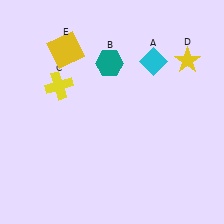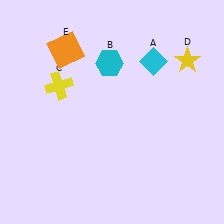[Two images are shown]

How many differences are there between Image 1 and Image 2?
There are 2 differences between the two images.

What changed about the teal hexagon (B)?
In Image 1, B is teal. In Image 2, it changed to cyan.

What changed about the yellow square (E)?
In Image 1, E is yellow. In Image 2, it changed to orange.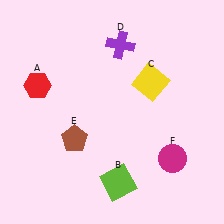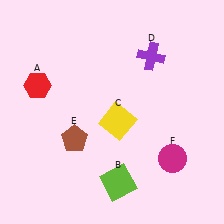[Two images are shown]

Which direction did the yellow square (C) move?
The yellow square (C) moved down.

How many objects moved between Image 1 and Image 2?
2 objects moved between the two images.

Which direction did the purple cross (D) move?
The purple cross (D) moved right.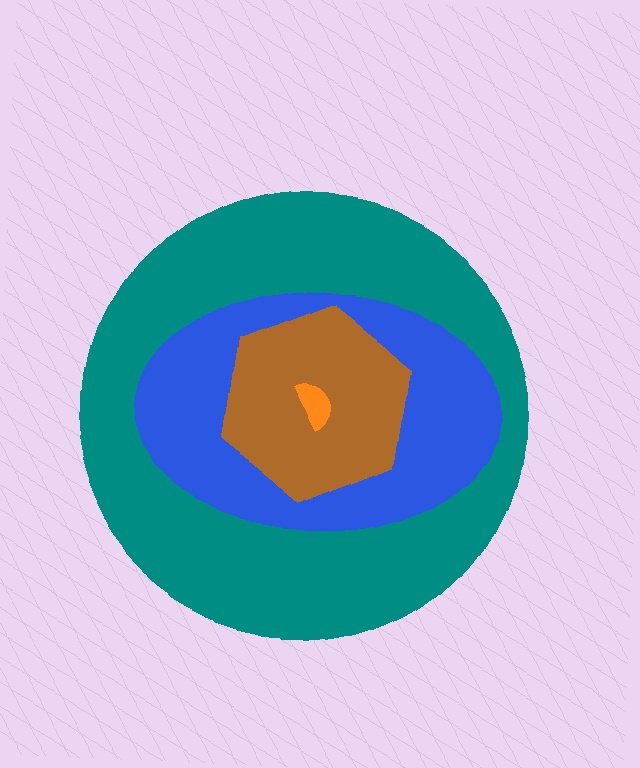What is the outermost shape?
The teal circle.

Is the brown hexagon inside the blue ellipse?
Yes.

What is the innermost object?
The orange semicircle.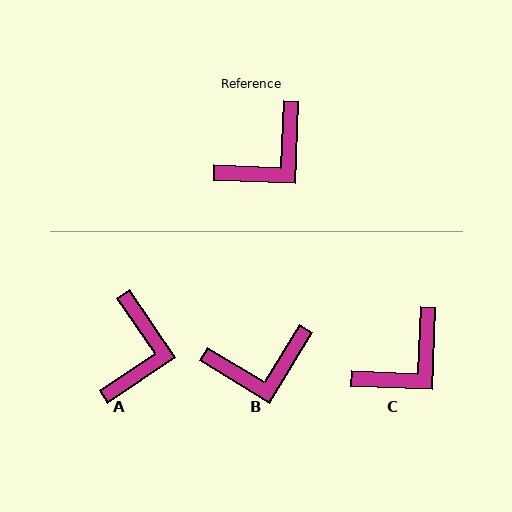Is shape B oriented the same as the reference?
No, it is off by about 29 degrees.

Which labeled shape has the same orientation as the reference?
C.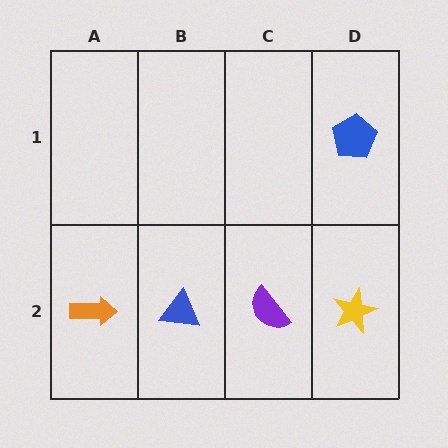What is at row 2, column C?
A purple semicircle.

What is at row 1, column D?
A blue pentagon.